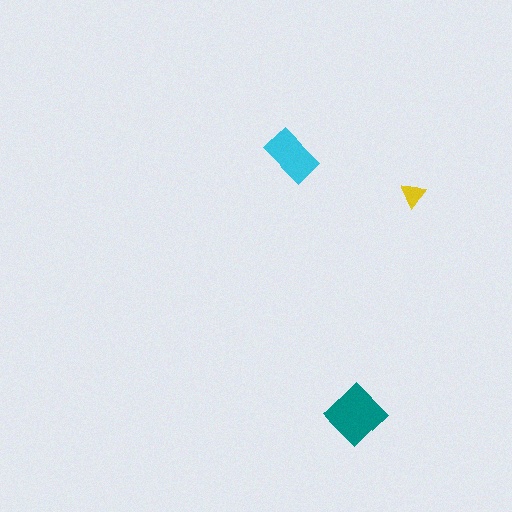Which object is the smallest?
The yellow triangle.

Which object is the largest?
The teal diamond.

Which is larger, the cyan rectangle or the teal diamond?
The teal diamond.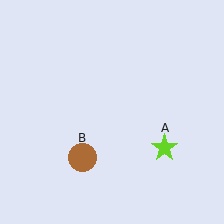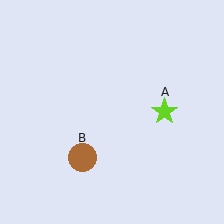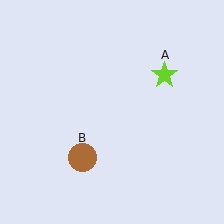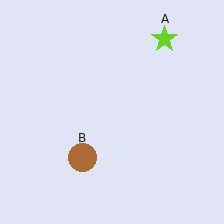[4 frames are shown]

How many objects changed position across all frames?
1 object changed position: lime star (object A).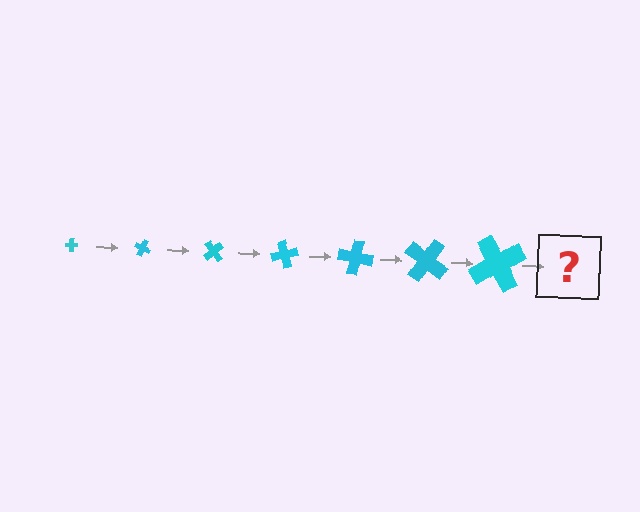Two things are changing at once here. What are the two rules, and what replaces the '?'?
The two rules are that the cross grows larger each step and it rotates 25 degrees each step. The '?' should be a cross, larger than the previous one and rotated 175 degrees from the start.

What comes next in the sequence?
The next element should be a cross, larger than the previous one and rotated 175 degrees from the start.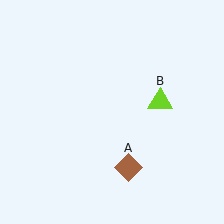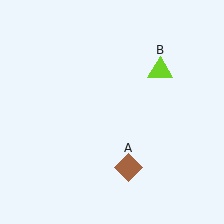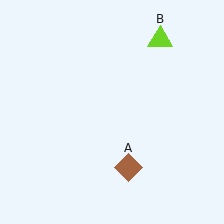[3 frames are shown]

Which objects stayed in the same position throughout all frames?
Brown diamond (object A) remained stationary.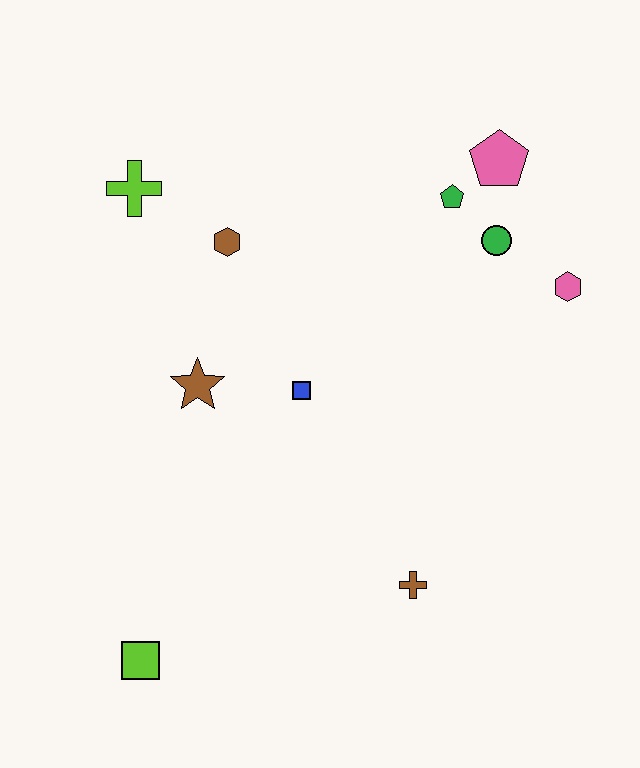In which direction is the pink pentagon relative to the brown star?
The pink pentagon is to the right of the brown star.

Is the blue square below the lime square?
No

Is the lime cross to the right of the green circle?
No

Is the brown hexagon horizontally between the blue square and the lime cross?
Yes